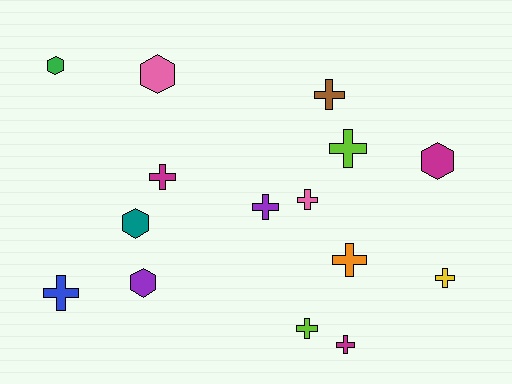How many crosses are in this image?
There are 10 crosses.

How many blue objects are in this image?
There is 1 blue object.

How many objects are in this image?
There are 15 objects.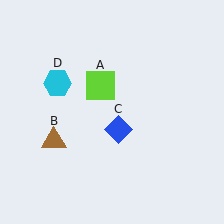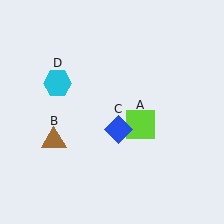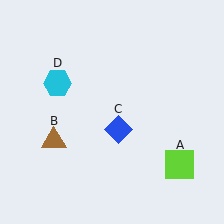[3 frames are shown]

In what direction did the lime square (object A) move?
The lime square (object A) moved down and to the right.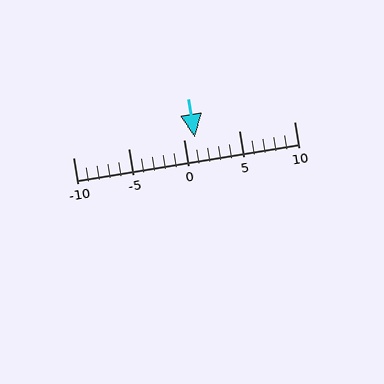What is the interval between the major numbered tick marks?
The major tick marks are spaced 5 units apart.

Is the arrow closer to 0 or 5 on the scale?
The arrow is closer to 0.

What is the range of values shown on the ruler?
The ruler shows values from -10 to 10.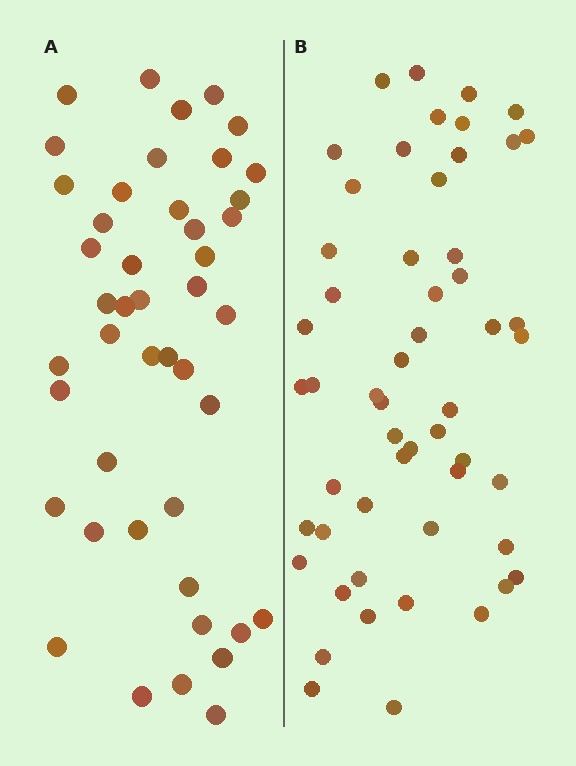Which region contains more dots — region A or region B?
Region B (the right region) has more dots.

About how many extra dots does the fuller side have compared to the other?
Region B has roughly 8 or so more dots than region A.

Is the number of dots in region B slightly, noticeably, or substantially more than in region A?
Region B has only slightly more — the two regions are fairly close. The ratio is roughly 1.2 to 1.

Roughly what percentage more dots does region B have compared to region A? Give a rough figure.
About 20% more.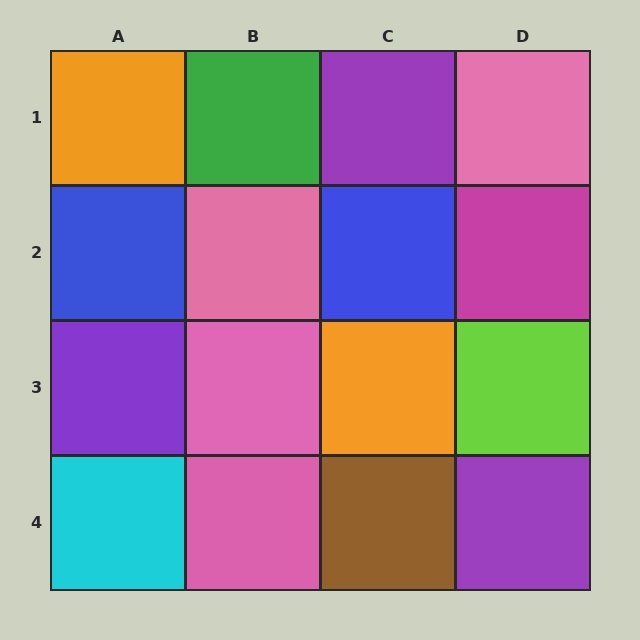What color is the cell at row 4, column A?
Cyan.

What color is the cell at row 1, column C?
Purple.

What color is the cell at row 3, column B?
Pink.